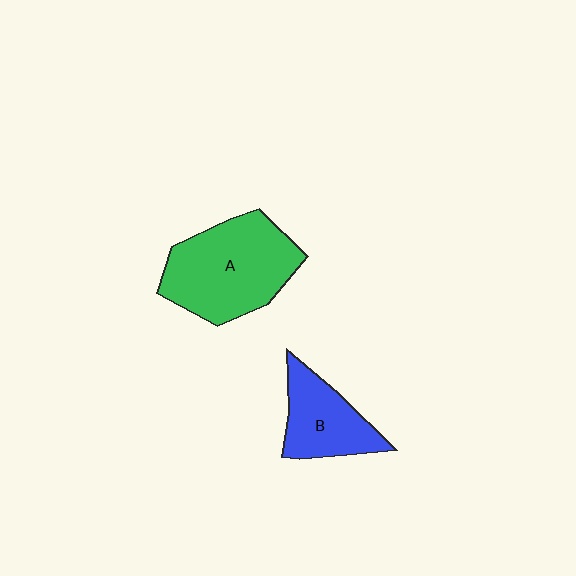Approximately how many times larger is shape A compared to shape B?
Approximately 1.7 times.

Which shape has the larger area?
Shape A (green).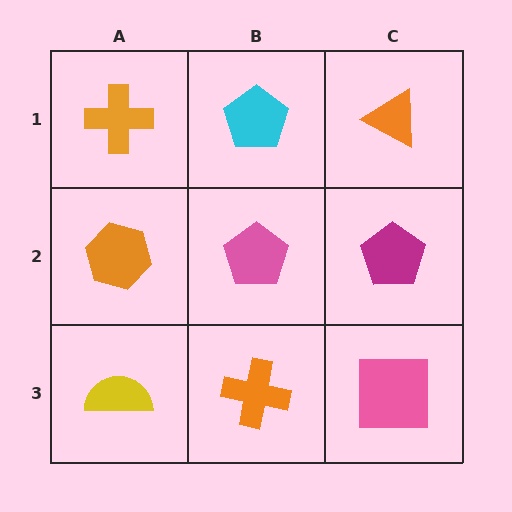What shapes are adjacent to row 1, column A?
An orange hexagon (row 2, column A), a cyan pentagon (row 1, column B).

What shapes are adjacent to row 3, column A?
An orange hexagon (row 2, column A), an orange cross (row 3, column B).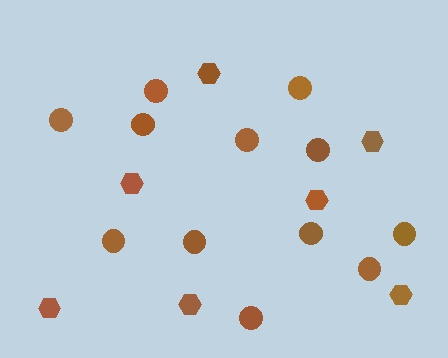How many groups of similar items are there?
There are 2 groups: one group of hexagons (7) and one group of circles (12).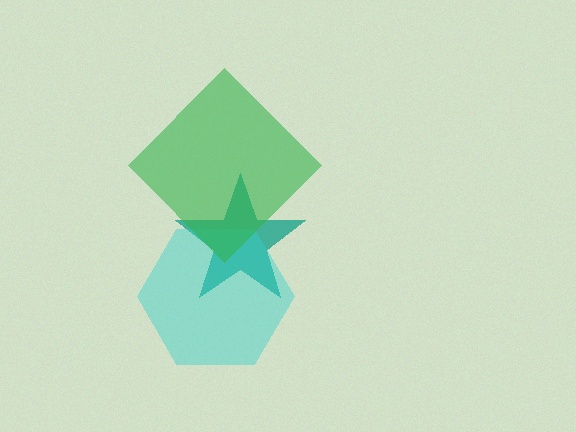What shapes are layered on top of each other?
The layered shapes are: a teal star, a cyan hexagon, a green diamond.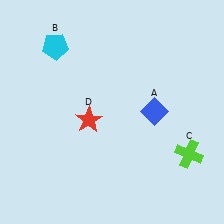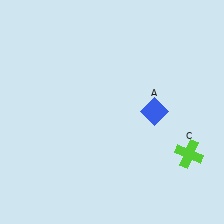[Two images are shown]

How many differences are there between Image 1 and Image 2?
There are 2 differences between the two images.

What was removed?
The cyan pentagon (B), the red star (D) were removed in Image 2.